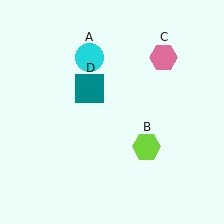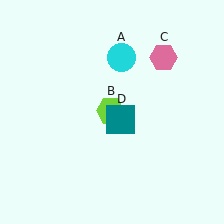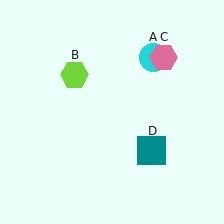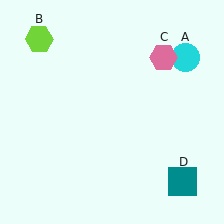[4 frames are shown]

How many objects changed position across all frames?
3 objects changed position: cyan circle (object A), lime hexagon (object B), teal square (object D).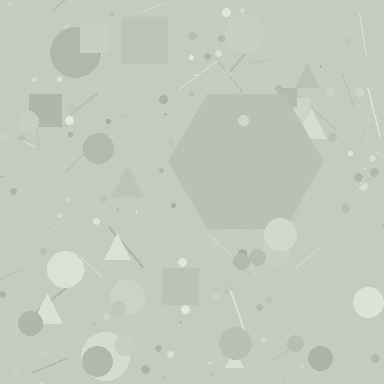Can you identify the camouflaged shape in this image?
The camouflaged shape is a hexagon.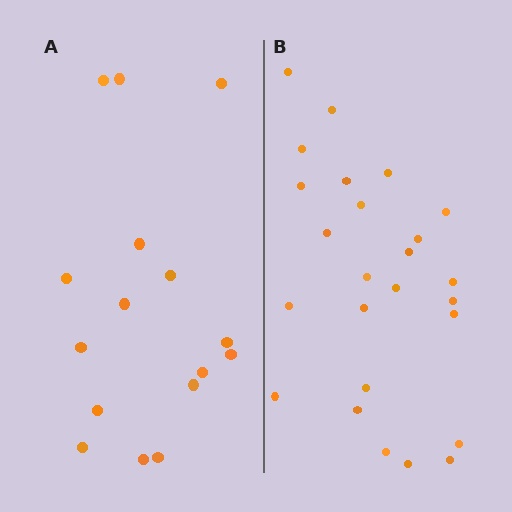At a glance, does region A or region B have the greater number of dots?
Region B (the right region) has more dots.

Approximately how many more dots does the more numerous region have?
Region B has roughly 8 or so more dots than region A.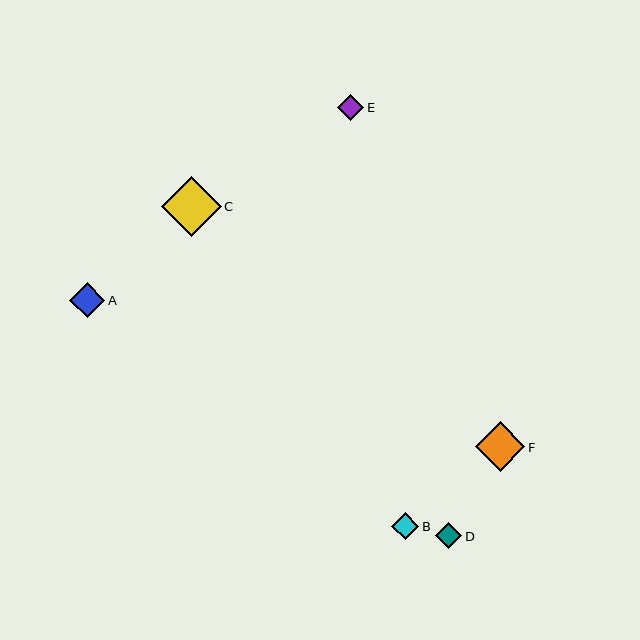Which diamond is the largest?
Diamond C is the largest with a size of approximately 59 pixels.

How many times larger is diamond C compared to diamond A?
Diamond C is approximately 1.7 times the size of diamond A.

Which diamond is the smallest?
Diamond D is the smallest with a size of approximately 26 pixels.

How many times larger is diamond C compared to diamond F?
Diamond C is approximately 1.2 times the size of diamond F.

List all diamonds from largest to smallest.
From largest to smallest: C, F, A, B, E, D.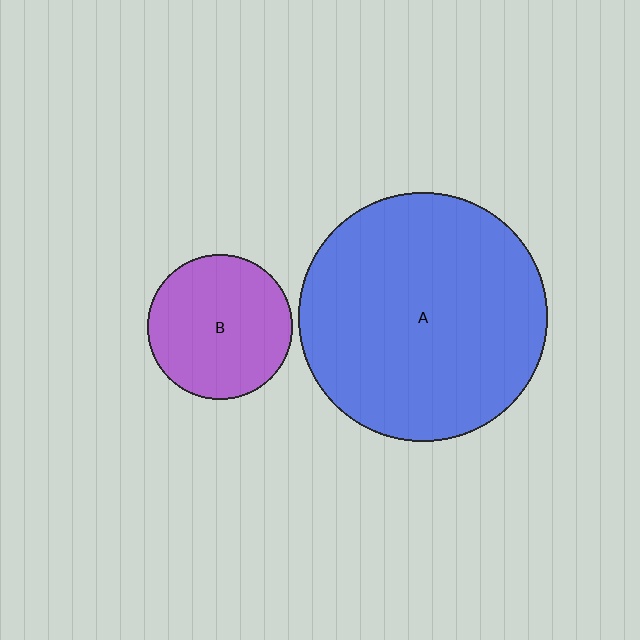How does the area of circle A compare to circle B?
Approximately 3.0 times.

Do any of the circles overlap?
No, none of the circles overlap.